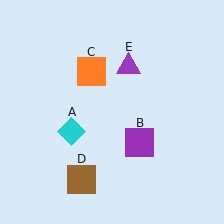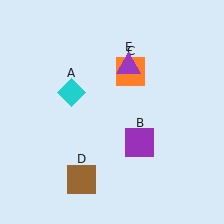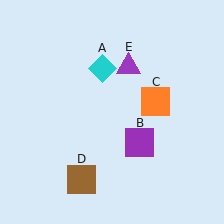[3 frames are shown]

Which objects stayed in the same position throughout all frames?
Purple square (object B) and brown square (object D) and purple triangle (object E) remained stationary.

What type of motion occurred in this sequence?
The cyan diamond (object A), orange square (object C) rotated clockwise around the center of the scene.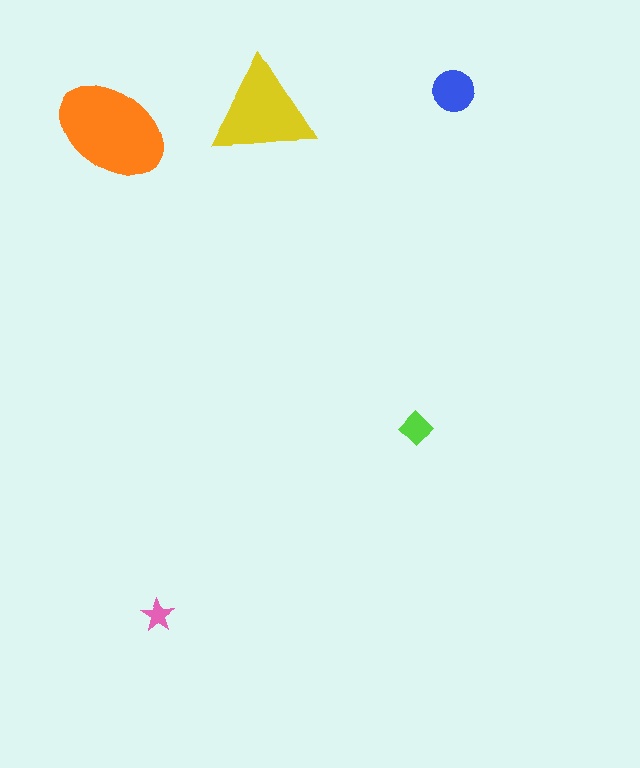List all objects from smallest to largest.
The pink star, the lime diamond, the blue circle, the yellow triangle, the orange ellipse.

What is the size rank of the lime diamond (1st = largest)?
4th.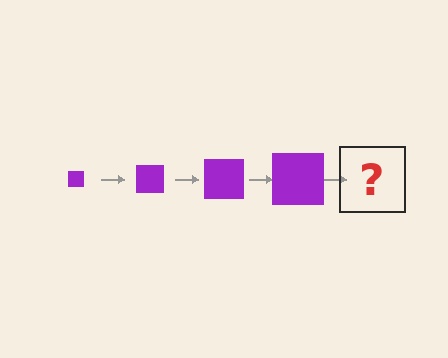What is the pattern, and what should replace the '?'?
The pattern is that the square gets progressively larger each step. The '?' should be a purple square, larger than the previous one.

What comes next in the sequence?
The next element should be a purple square, larger than the previous one.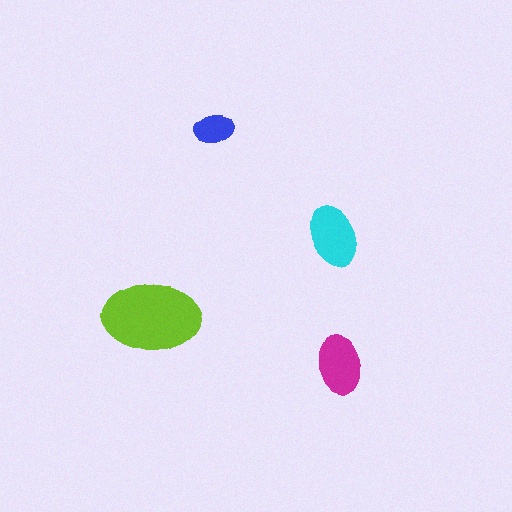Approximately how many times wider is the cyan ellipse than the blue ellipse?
About 1.5 times wider.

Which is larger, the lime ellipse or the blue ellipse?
The lime one.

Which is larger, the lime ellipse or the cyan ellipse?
The lime one.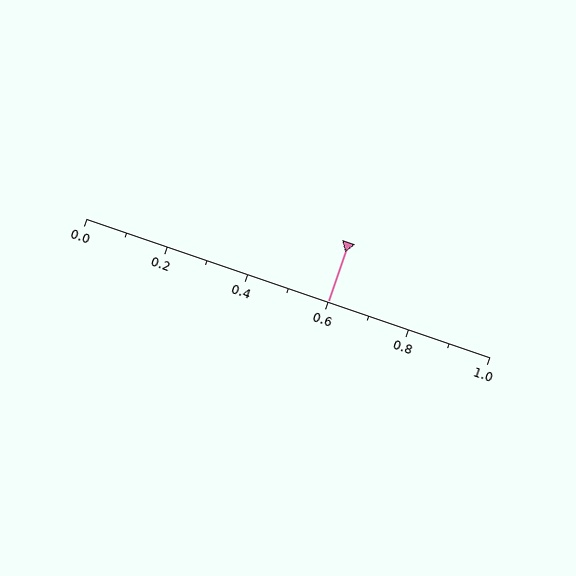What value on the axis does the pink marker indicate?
The marker indicates approximately 0.6.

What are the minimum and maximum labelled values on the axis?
The axis runs from 0.0 to 1.0.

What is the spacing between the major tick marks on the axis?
The major ticks are spaced 0.2 apart.